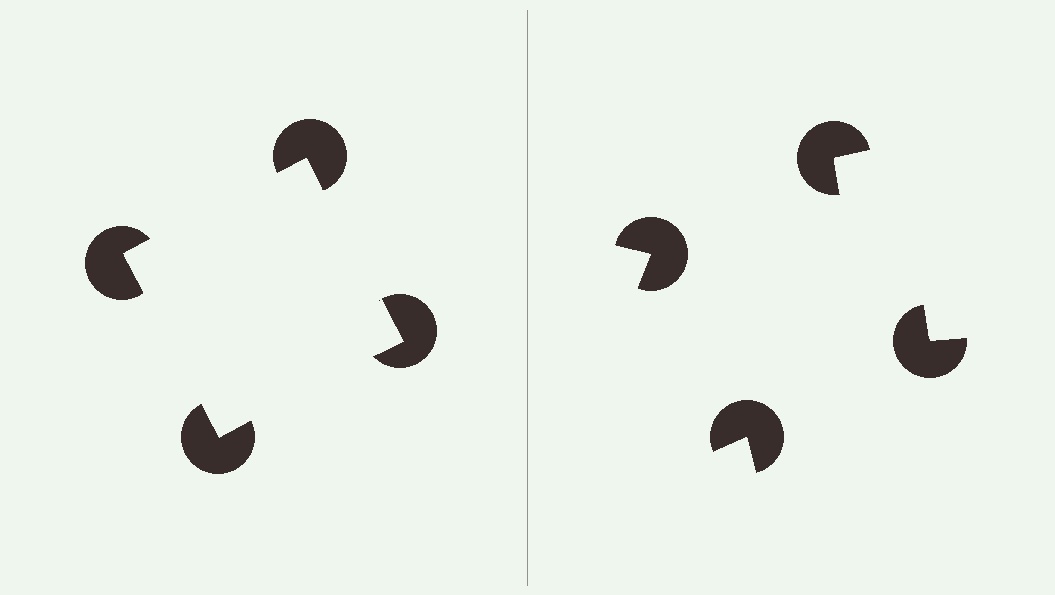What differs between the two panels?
The pac-man discs are positioned identically on both sides; only the wedge orientations differ. On the left they align to a square; on the right they are misaligned.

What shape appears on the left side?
An illusory square.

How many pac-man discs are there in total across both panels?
8 — 4 on each side.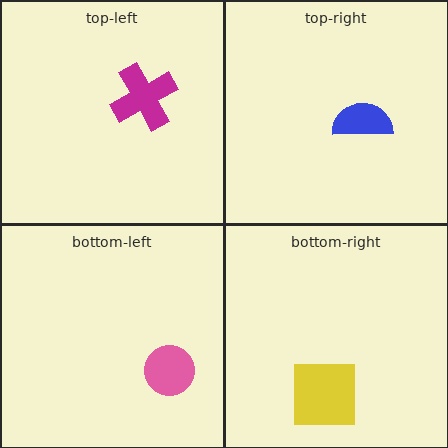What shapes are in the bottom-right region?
The yellow square.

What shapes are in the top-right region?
The blue semicircle.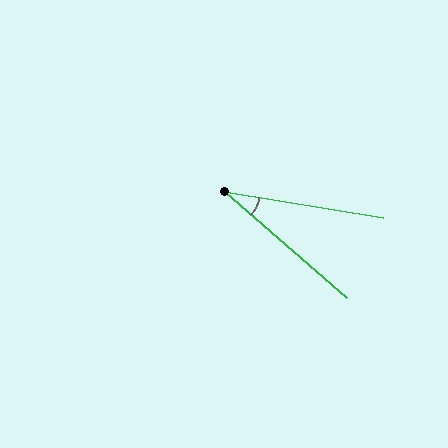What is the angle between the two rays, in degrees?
Approximately 32 degrees.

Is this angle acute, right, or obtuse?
It is acute.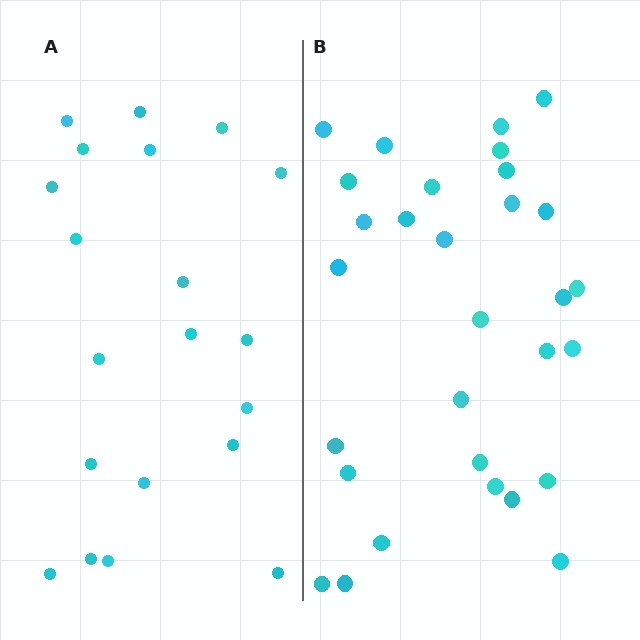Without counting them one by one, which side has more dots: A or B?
Region B (the right region) has more dots.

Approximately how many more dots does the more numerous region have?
Region B has roughly 10 or so more dots than region A.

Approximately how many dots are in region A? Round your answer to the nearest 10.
About 20 dots.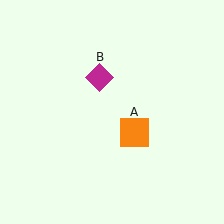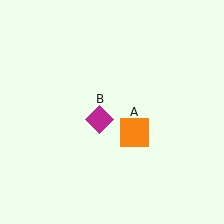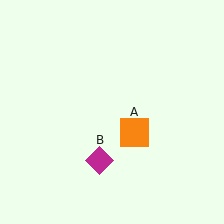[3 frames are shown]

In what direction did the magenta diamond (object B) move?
The magenta diamond (object B) moved down.